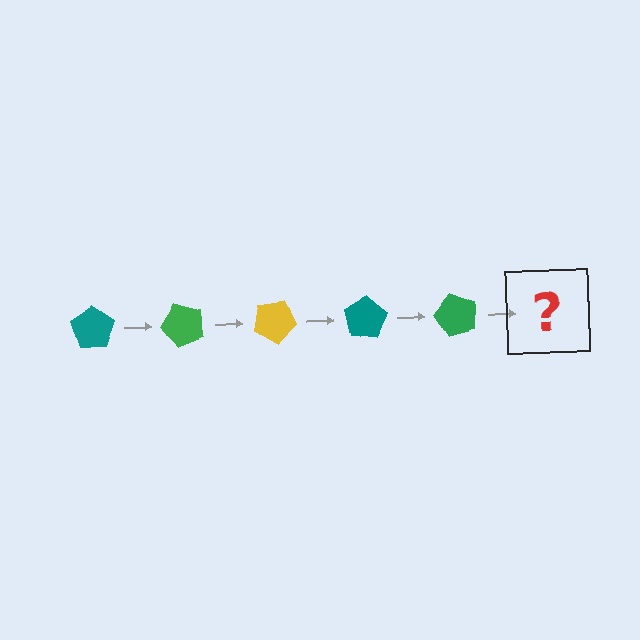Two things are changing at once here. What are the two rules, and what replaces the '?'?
The two rules are that it rotates 50 degrees each step and the color cycles through teal, green, and yellow. The '?' should be a yellow pentagon, rotated 250 degrees from the start.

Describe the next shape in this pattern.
It should be a yellow pentagon, rotated 250 degrees from the start.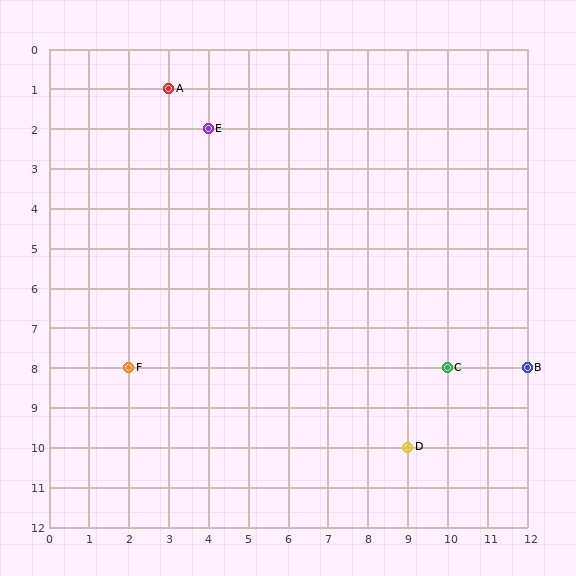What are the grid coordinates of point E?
Point E is at grid coordinates (4, 2).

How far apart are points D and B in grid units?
Points D and B are 3 columns and 2 rows apart (about 3.6 grid units diagonally).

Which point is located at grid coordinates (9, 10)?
Point D is at (9, 10).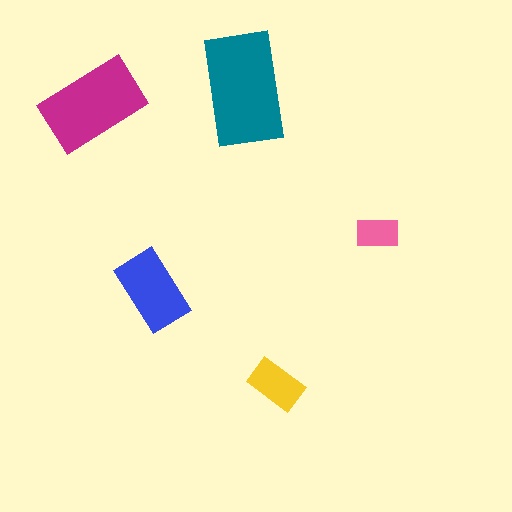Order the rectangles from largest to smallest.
the teal one, the magenta one, the blue one, the yellow one, the pink one.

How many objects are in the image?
There are 5 objects in the image.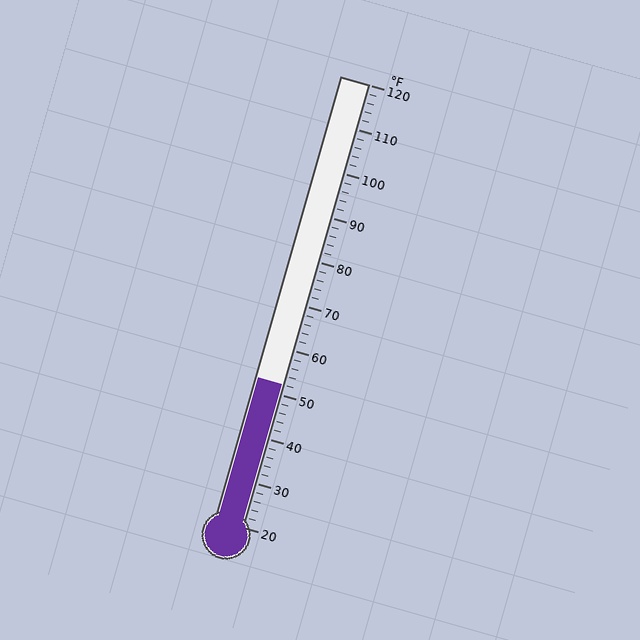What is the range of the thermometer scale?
The thermometer scale ranges from 20°F to 120°F.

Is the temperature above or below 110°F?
The temperature is below 110°F.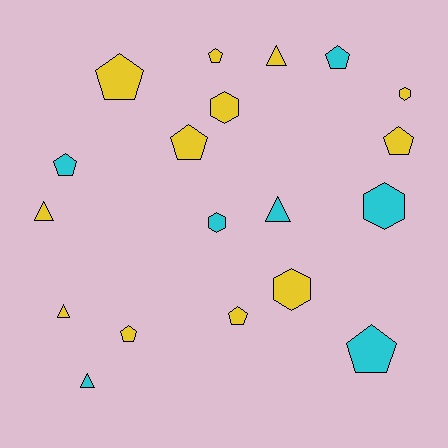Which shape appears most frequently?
Pentagon, with 9 objects.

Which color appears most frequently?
Yellow, with 12 objects.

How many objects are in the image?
There are 19 objects.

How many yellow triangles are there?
There are 3 yellow triangles.